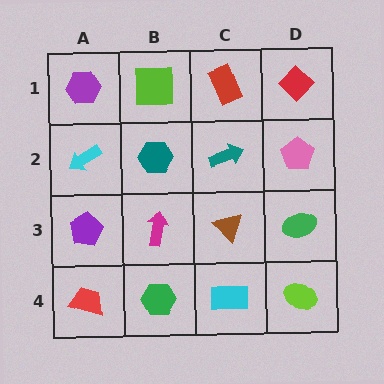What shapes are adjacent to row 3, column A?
A cyan arrow (row 2, column A), a red trapezoid (row 4, column A), a magenta arrow (row 3, column B).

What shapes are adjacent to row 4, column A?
A purple pentagon (row 3, column A), a green hexagon (row 4, column B).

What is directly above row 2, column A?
A purple hexagon.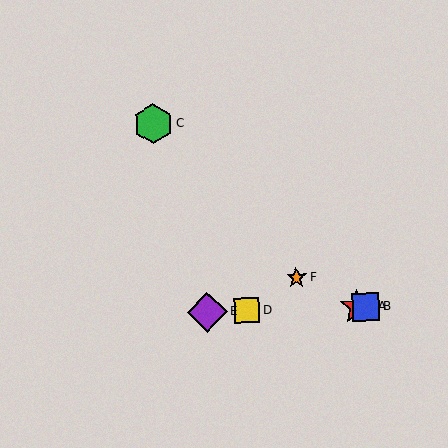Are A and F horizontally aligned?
No, A is at y≈307 and F is at y≈278.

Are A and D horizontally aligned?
Yes, both are at y≈307.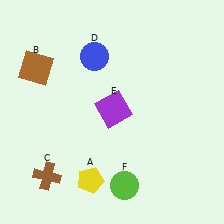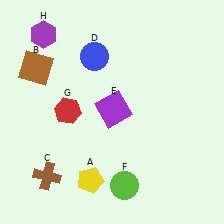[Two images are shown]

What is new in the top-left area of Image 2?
A purple hexagon (H) was added in the top-left area of Image 2.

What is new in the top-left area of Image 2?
A red hexagon (G) was added in the top-left area of Image 2.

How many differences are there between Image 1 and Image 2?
There are 2 differences between the two images.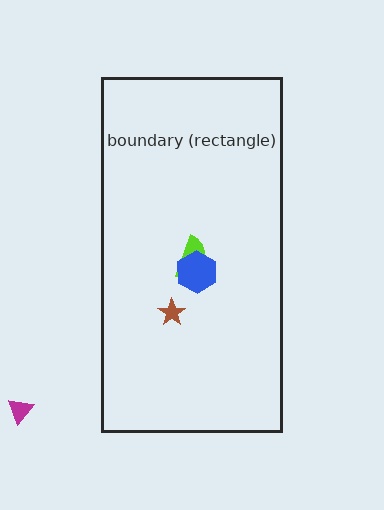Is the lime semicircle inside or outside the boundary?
Inside.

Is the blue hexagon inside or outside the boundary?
Inside.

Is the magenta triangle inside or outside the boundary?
Outside.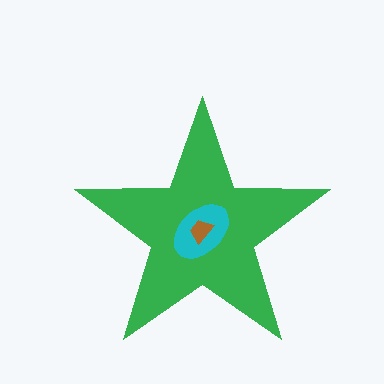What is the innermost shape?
The brown trapezoid.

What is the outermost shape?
The green star.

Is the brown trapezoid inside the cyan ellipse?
Yes.